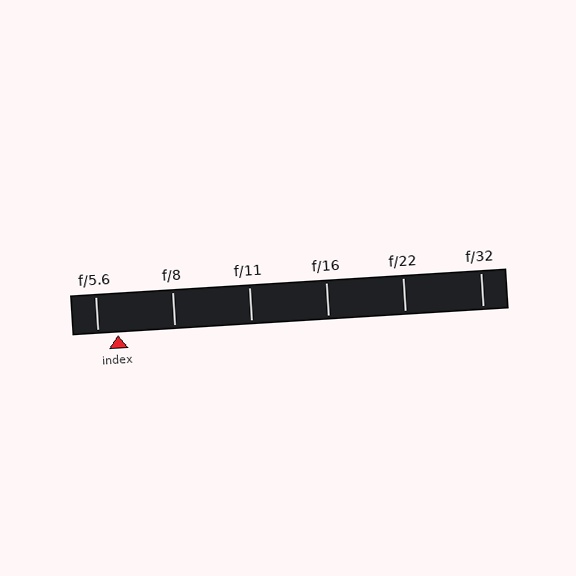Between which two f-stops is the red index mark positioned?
The index mark is between f/5.6 and f/8.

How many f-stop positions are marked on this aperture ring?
There are 6 f-stop positions marked.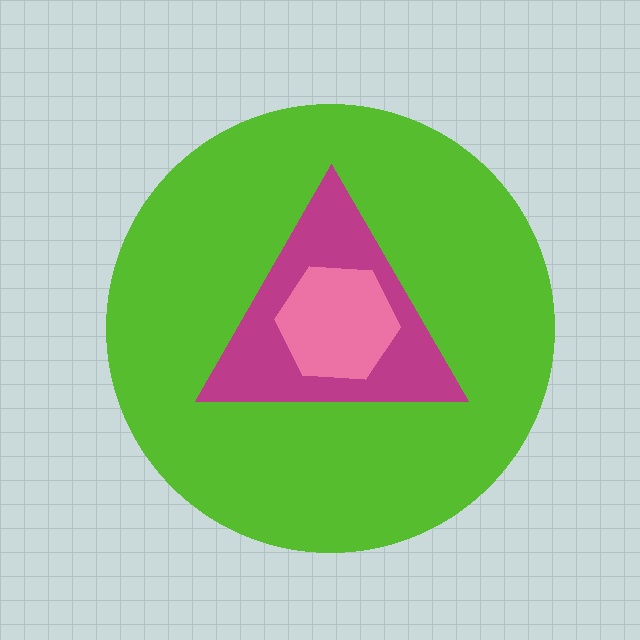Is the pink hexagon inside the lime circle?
Yes.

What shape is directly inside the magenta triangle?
The pink hexagon.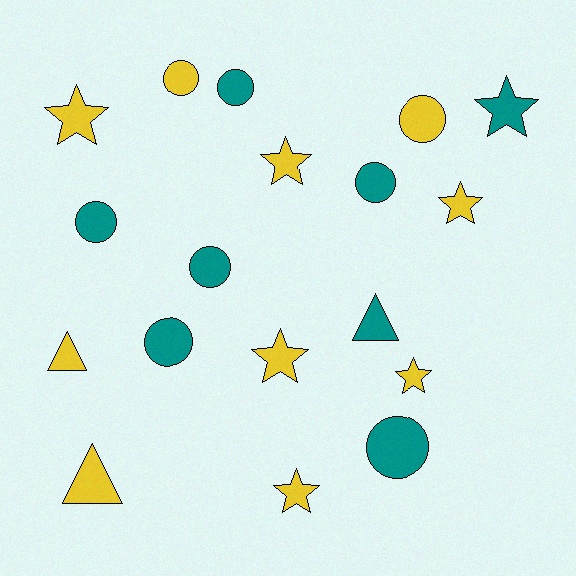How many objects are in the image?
There are 18 objects.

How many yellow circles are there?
There are 2 yellow circles.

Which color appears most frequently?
Yellow, with 10 objects.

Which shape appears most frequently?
Circle, with 8 objects.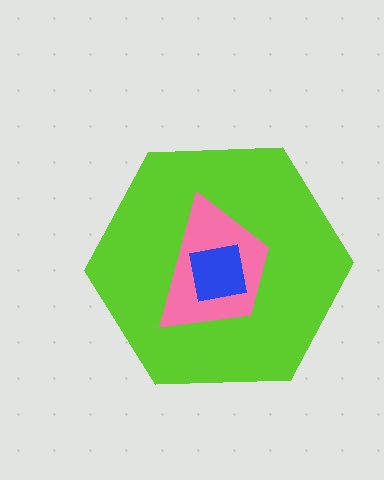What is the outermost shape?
The lime hexagon.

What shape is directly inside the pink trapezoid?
The blue square.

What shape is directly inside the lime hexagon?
The pink trapezoid.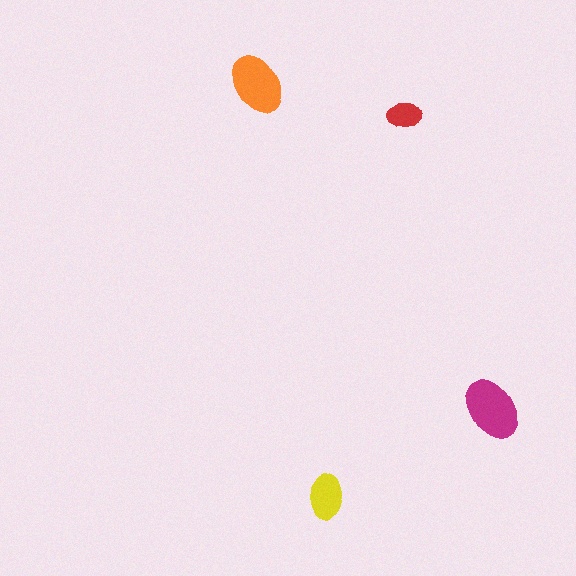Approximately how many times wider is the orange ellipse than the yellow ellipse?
About 1.5 times wider.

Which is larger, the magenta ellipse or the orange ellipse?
The magenta one.